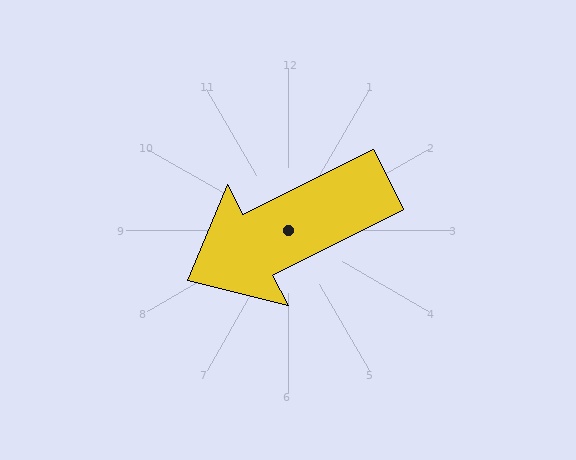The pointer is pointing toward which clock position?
Roughly 8 o'clock.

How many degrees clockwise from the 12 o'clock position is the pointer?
Approximately 243 degrees.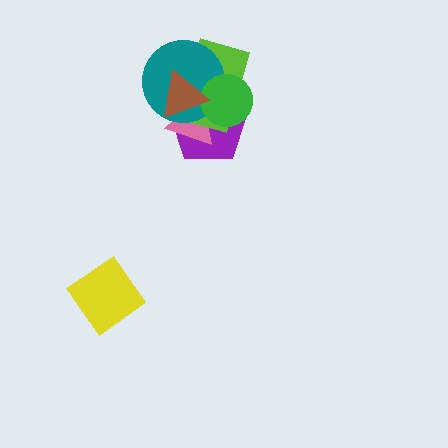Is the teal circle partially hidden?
Yes, it is partially covered by another shape.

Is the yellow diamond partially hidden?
No, no other shape covers it.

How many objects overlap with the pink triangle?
5 objects overlap with the pink triangle.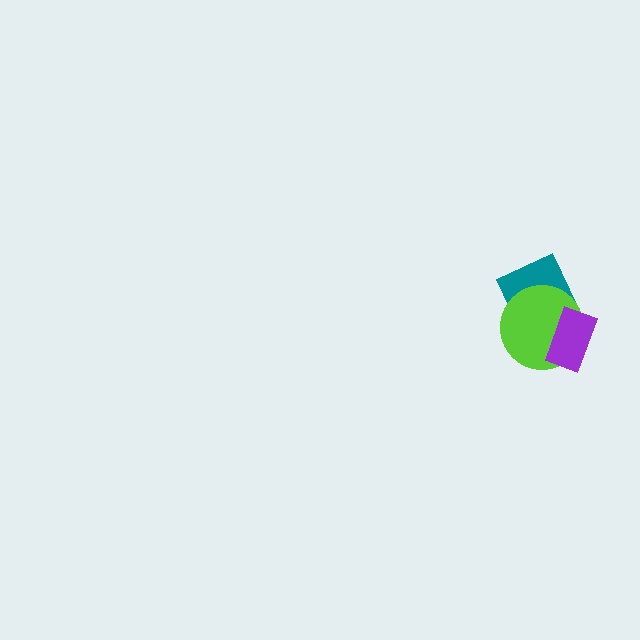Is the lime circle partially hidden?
Yes, it is partially covered by another shape.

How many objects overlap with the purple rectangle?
2 objects overlap with the purple rectangle.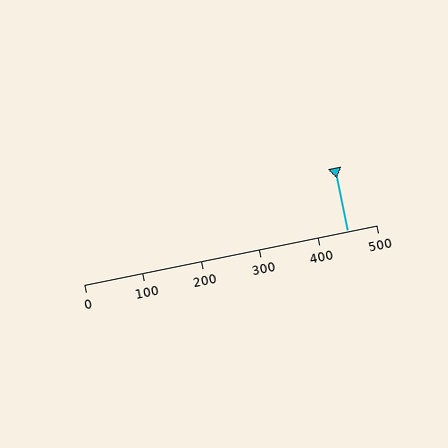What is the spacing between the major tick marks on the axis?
The major ticks are spaced 100 apart.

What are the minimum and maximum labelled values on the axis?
The axis runs from 0 to 500.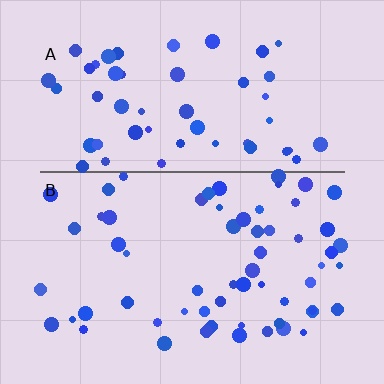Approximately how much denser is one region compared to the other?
Approximately 1.1× — region B over region A.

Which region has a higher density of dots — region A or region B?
B (the bottom).